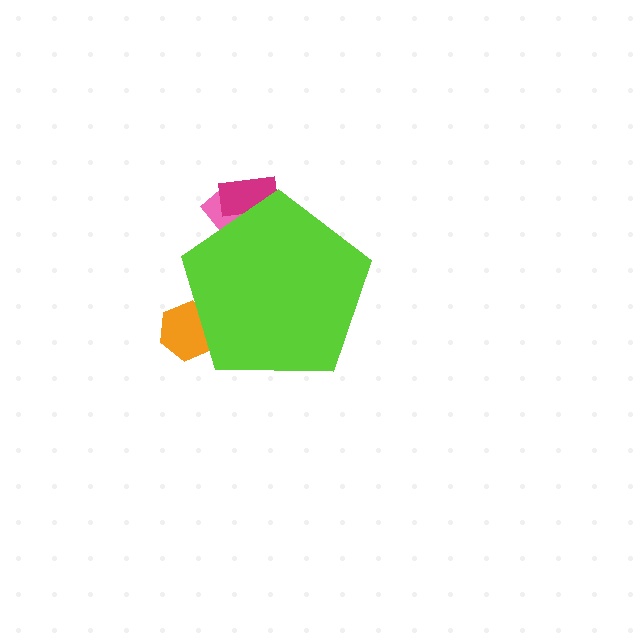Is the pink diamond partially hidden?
Yes, the pink diamond is partially hidden behind the lime pentagon.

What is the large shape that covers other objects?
A lime pentagon.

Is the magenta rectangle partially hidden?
Yes, the magenta rectangle is partially hidden behind the lime pentagon.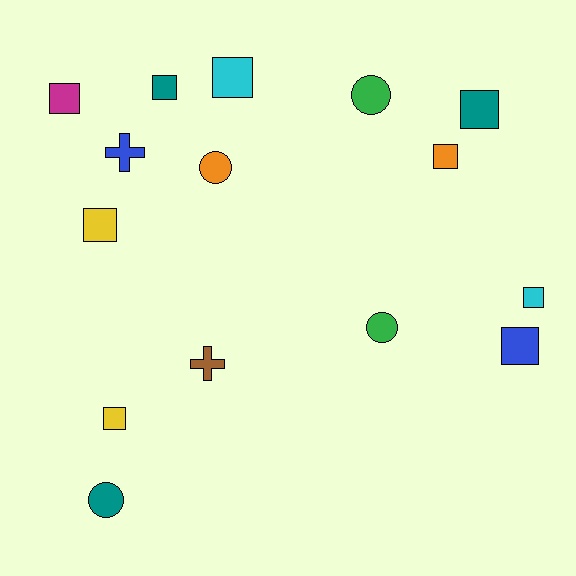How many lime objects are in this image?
There are no lime objects.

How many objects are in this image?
There are 15 objects.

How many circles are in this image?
There are 4 circles.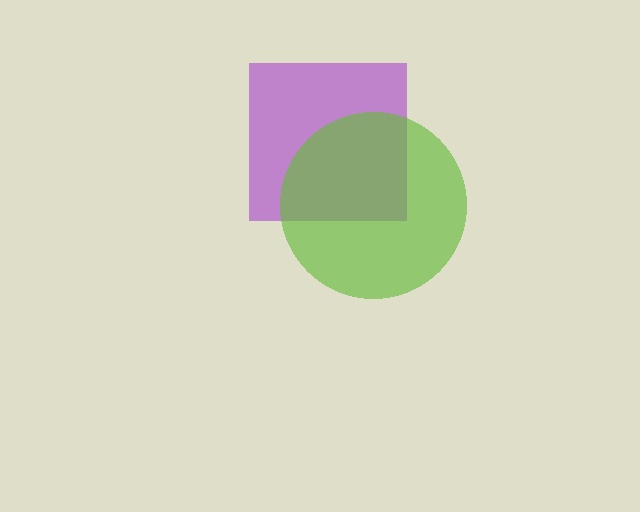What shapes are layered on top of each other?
The layered shapes are: a purple square, a lime circle.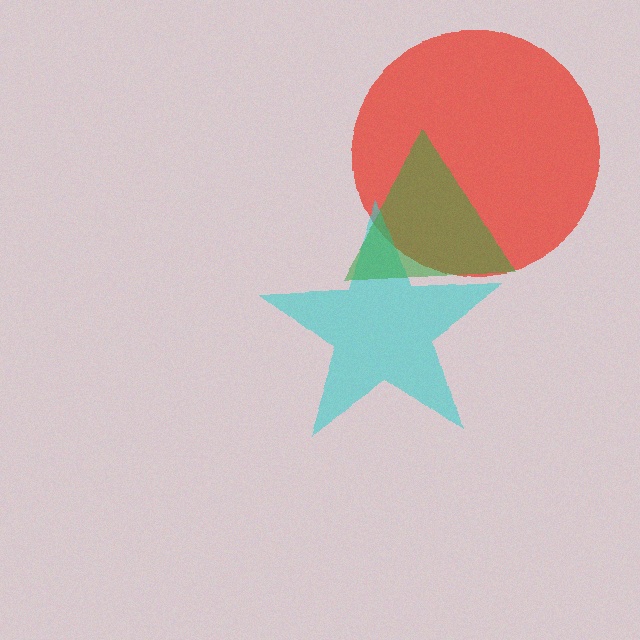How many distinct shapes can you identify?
There are 3 distinct shapes: a red circle, a cyan star, a green triangle.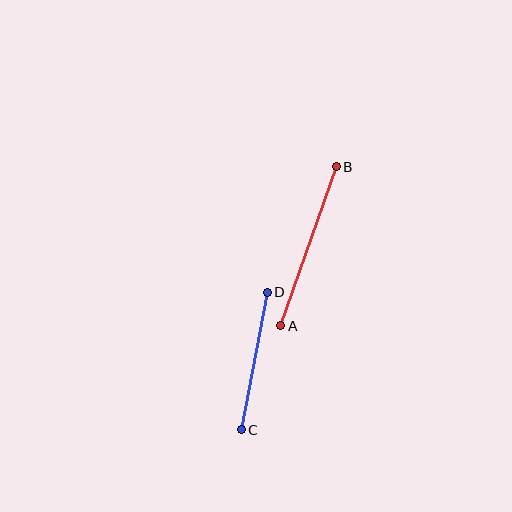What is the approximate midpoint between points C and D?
The midpoint is at approximately (254, 361) pixels.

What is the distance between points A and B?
The distance is approximately 168 pixels.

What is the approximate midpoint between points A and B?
The midpoint is at approximately (308, 246) pixels.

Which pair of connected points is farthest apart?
Points A and B are farthest apart.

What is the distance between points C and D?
The distance is approximately 140 pixels.